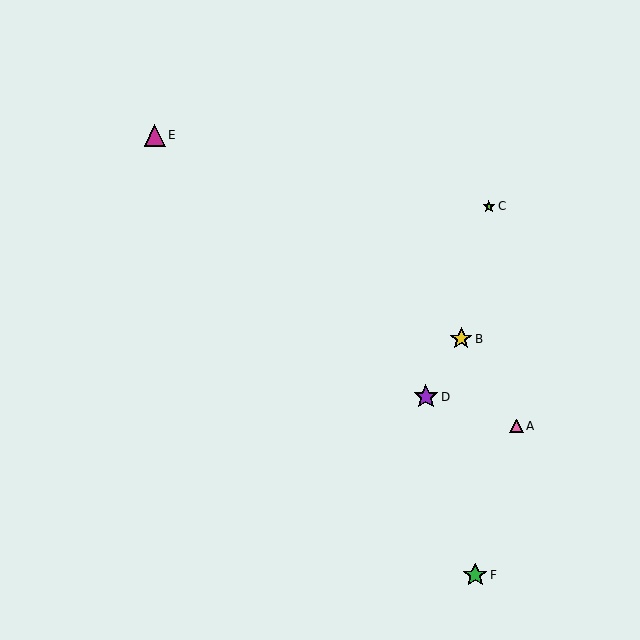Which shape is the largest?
The purple star (labeled D) is the largest.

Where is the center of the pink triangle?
The center of the pink triangle is at (516, 426).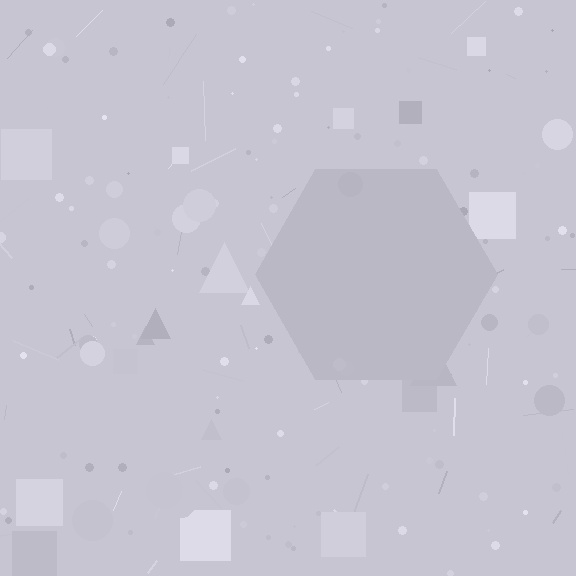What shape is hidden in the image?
A hexagon is hidden in the image.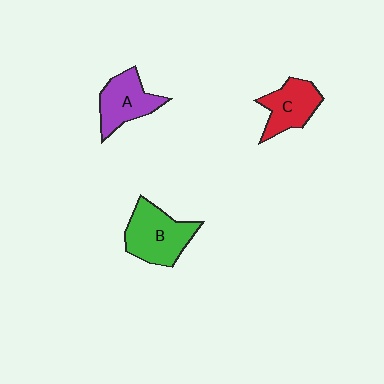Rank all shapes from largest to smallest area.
From largest to smallest: B (green), A (purple), C (red).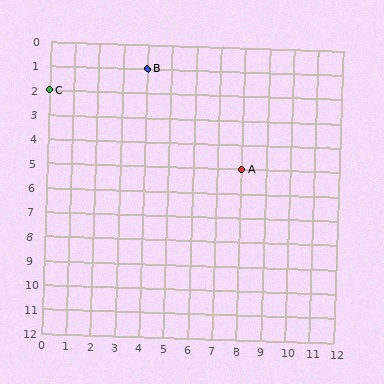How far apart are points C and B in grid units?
Points C and B are 4 columns and 1 row apart (about 4.1 grid units diagonally).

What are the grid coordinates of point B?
Point B is at grid coordinates (4, 1).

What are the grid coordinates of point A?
Point A is at grid coordinates (8, 5).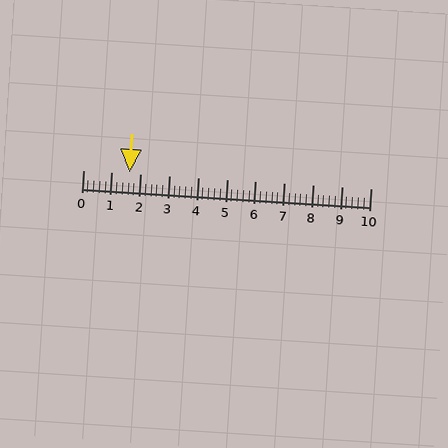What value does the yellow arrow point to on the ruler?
The yellow arrow points to approximately 1.6.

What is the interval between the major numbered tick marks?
The major tick marks are spaced 1 units apart.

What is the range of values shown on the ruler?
The ruler shows values from 0 to 10.